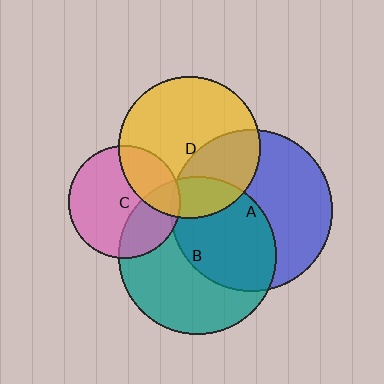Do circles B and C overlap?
Yes.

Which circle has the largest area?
Circle A (blue).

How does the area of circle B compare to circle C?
Approximately 1.9 times.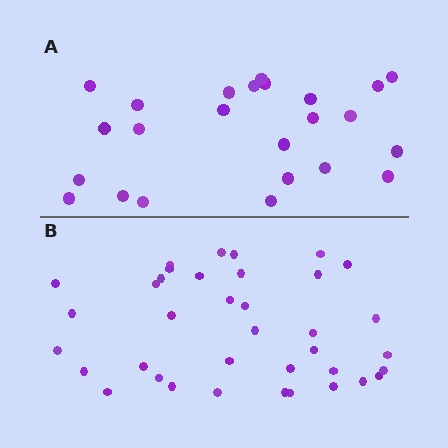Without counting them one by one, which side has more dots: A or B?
Region B (the bottom region) has more dots.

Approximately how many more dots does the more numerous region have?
Region B has approximately 15 more dots than region A.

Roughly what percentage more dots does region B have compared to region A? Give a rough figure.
About 55% more.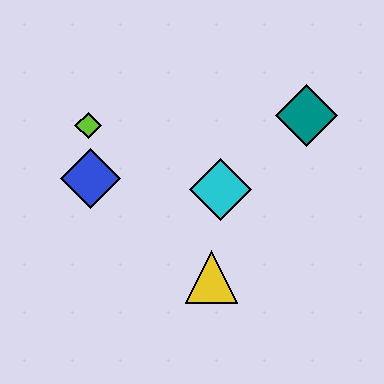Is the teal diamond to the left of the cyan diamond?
No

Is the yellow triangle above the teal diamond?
No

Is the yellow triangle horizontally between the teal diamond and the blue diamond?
Yes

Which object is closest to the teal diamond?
The cyan diamond is closest to the teal diamond.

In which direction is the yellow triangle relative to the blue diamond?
The yellow triangle is to the right of the blue diamond.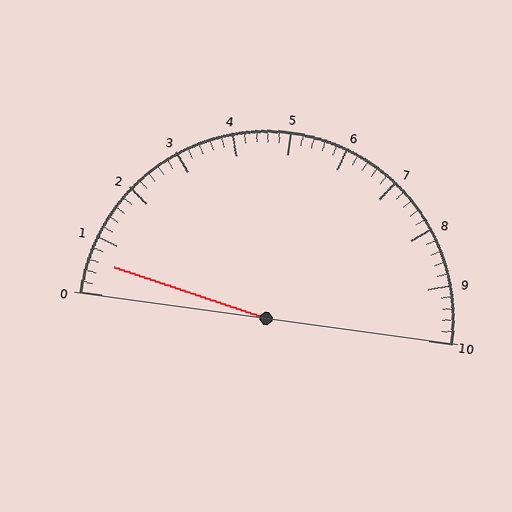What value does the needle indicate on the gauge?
The needle indicates approximately 0.6.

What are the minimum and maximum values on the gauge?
The gauge ranges from 0 to 10.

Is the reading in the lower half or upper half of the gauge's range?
The reading is in the lower half of the range (0 to 10).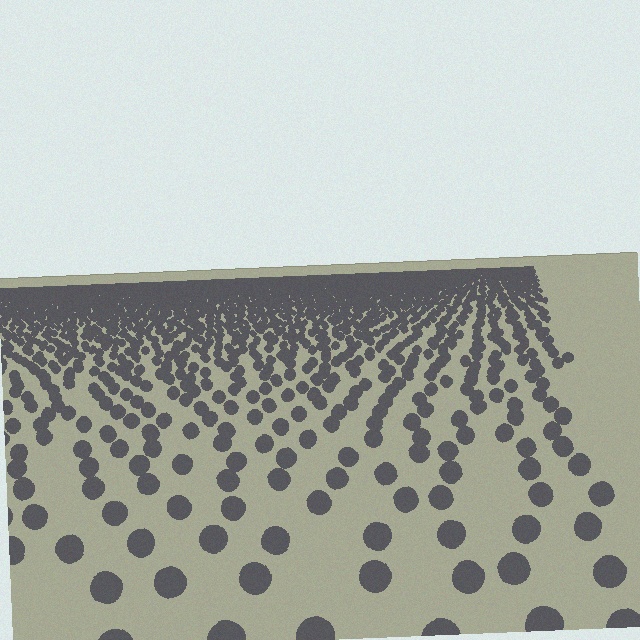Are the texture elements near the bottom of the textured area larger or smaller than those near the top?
Larger. Near the bottom, elements are closer to the viewer and appear at a bigger on-screen size.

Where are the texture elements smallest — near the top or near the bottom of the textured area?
Near the top.